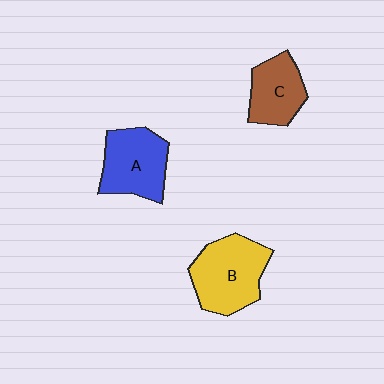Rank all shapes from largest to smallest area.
From largest to smallest: B (yellow), A (blue), C (brown).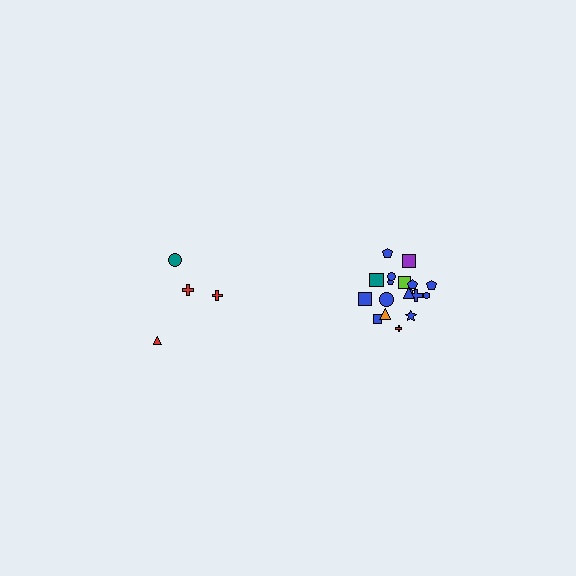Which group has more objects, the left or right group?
The right group.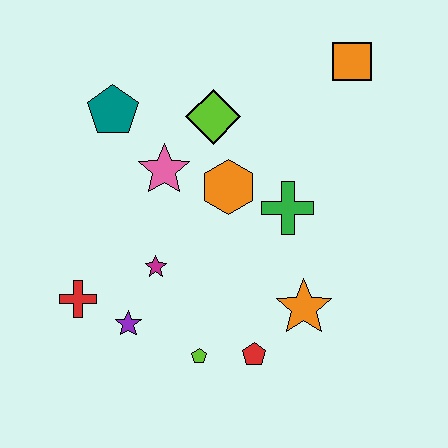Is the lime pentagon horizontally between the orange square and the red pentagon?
No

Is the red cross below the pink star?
Yes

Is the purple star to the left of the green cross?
Yes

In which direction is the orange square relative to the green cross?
The orange square is above the green cross.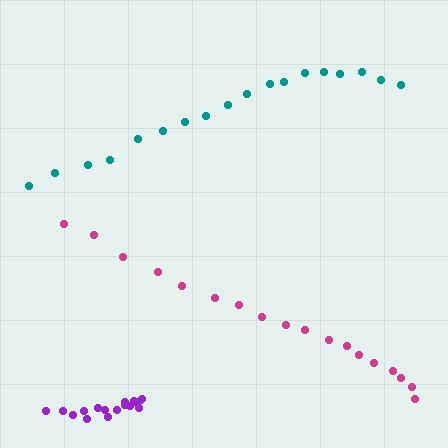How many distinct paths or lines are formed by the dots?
There are 3 distinct paths.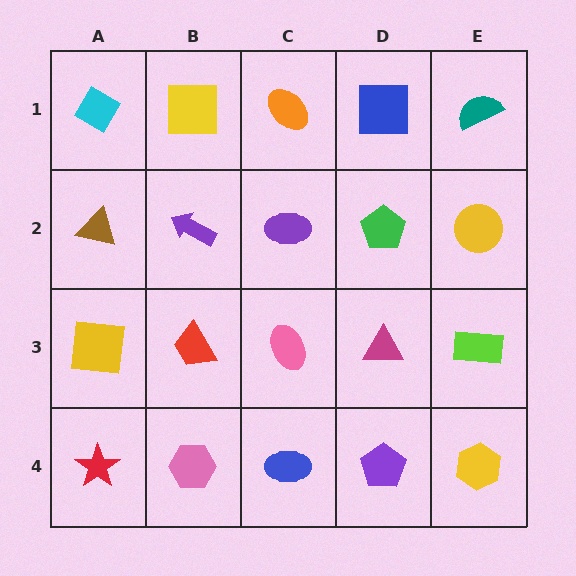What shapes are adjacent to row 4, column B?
A red trapezoid (row 3, column B), a red star (row 4, column A), a blue ellipse (row 4, column C).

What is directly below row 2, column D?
A magenta triangle.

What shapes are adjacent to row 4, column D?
A magenta triangle (row 3, column D), a blue ellipse (row 4, column C), a yellow hexagon (row 4, column E).